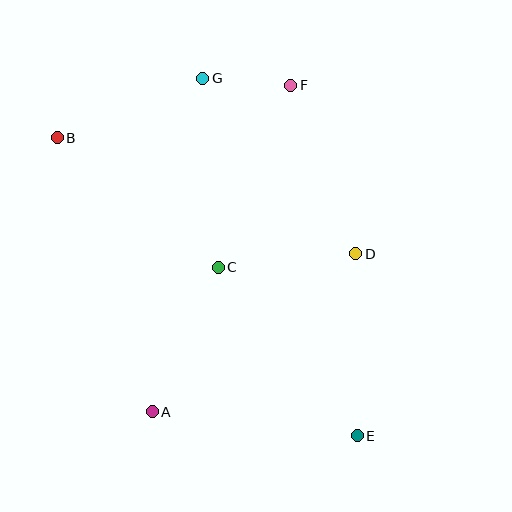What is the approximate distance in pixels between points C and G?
The distance between C and G is approximately 190 pixels.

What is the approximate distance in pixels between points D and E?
The distance between D and E is approximately 182 pixels.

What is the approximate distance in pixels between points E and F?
The distance between E and F is approximately 357 pixels.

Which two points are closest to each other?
Points F and G are closest to each other.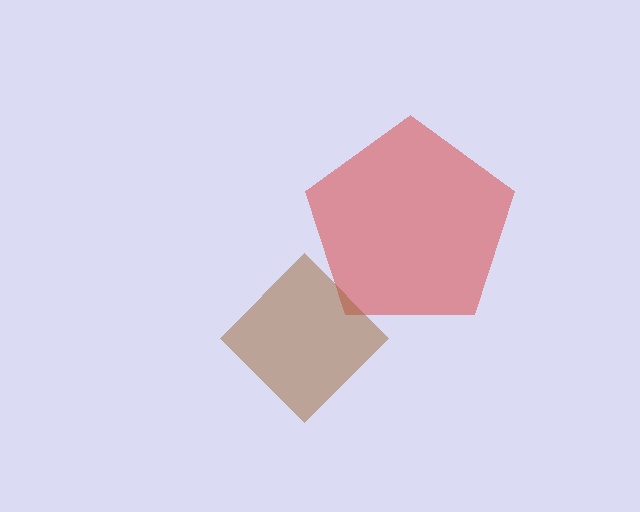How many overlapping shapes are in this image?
There are 2 overlapping shapes in the image.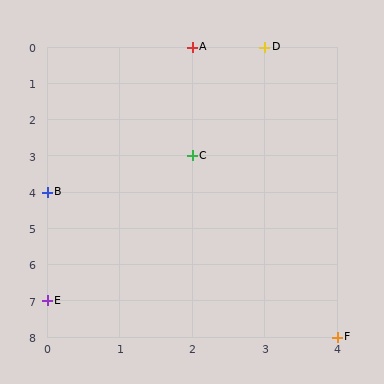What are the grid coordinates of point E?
Point E is at grid coordinates (0, 7).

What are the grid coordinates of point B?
Point B is at grid coordinates (0, 4).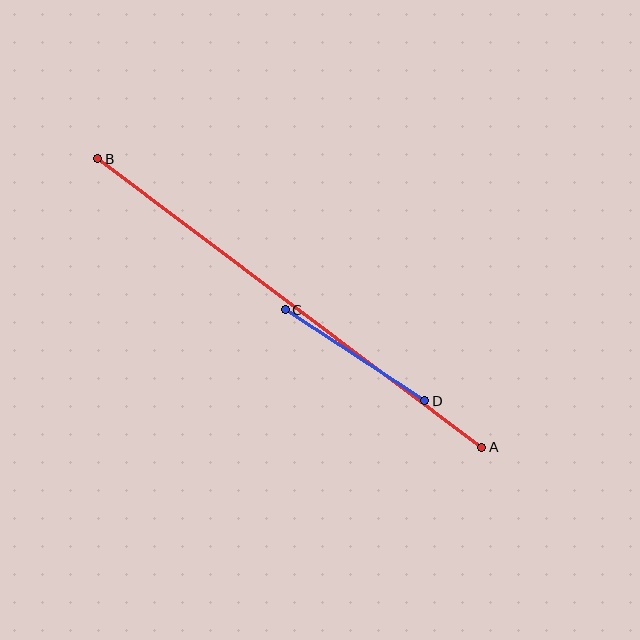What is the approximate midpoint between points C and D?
The midpoint is at approximately (355, 355) pixels.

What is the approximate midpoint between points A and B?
The midpoint is at approximately (290, 303) pixels.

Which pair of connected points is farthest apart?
Points A and B are farthest apart.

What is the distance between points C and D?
The distance is approximately 166 pixels.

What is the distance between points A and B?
The distance is approximately 480 pixels.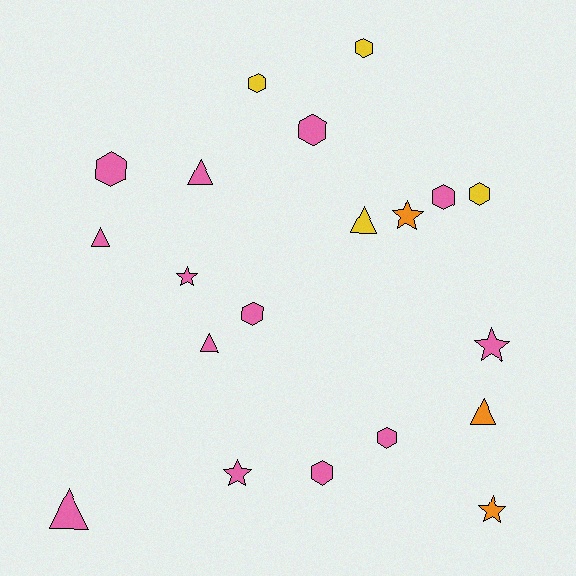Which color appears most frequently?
Pink, with 13 objects.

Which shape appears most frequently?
Hexagon, with 9 objects.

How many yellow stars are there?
There are no yellow stars.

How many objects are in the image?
There are 20 objects.